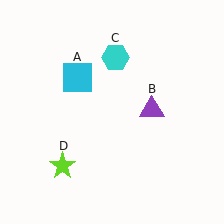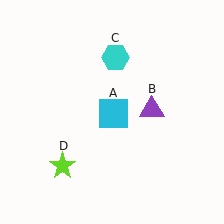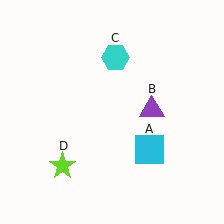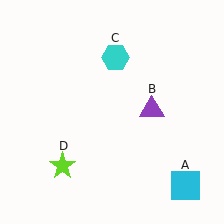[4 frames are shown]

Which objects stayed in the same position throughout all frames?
Purple triangle (object B) and cyan hexagon (object C) and lime star (object D) remained stationary.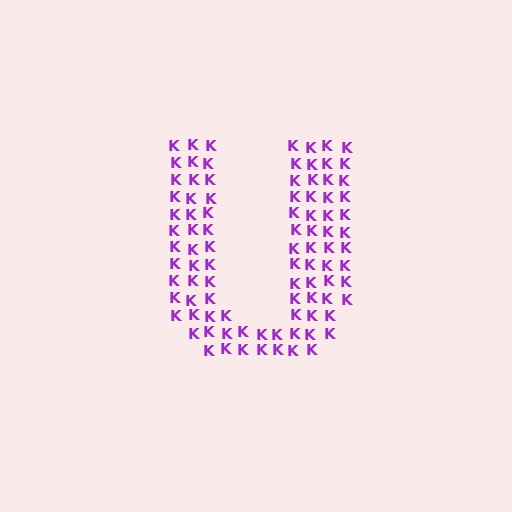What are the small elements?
The small elements are letter K's.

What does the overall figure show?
The overall figure shows the letter U.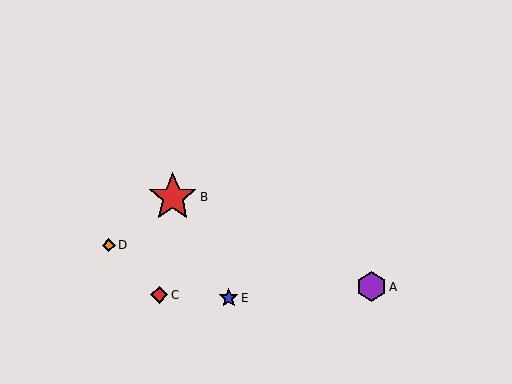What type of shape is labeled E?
Shape E is a blue star.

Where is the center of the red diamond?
The center of the red diamond is at (159, 295).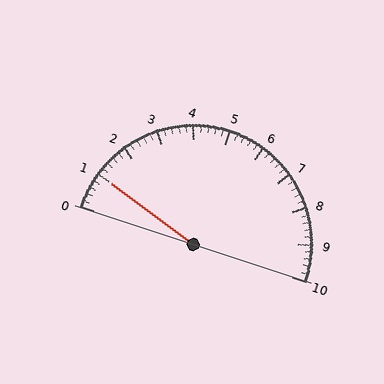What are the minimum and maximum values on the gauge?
The gauge ranges from 0 to 10.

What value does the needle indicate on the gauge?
The needle indicates approximately 1.0.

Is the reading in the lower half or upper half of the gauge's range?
The reading is in the lower half of the range (0 to 10).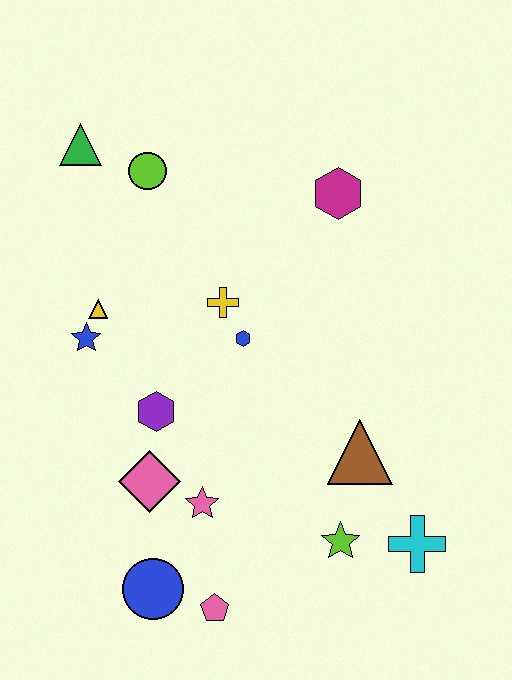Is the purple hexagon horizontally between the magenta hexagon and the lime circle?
Yes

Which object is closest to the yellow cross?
The blue hexagon is closest to the yellow cross.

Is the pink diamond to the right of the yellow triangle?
Yes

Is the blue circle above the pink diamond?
No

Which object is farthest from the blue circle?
The green triangle is farthest from the blue circle.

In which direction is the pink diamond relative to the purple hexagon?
The pink diamond is below the purple hexagon.